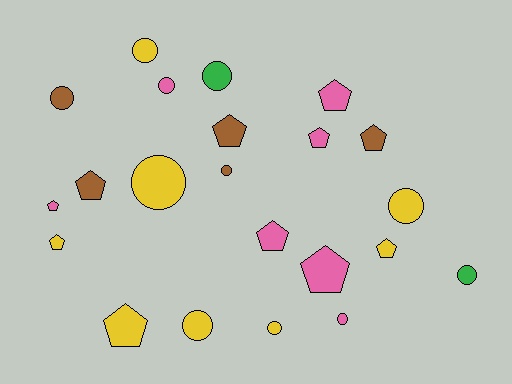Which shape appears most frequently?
Circle, with 11 objects.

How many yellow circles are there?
There are 5 yellow circles.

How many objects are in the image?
There are 22 objects.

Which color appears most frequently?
Yellow, with 8 objects.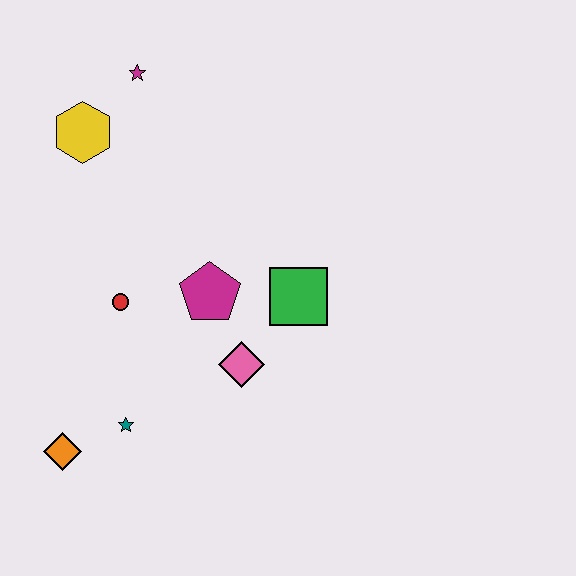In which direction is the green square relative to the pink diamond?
The green square is above the pink diamond.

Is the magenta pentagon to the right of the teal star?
Yes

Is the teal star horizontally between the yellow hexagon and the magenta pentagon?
Yes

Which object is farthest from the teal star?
The magenta star is farthest from the teal star.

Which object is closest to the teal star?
The orange diamond is closest to the teal star.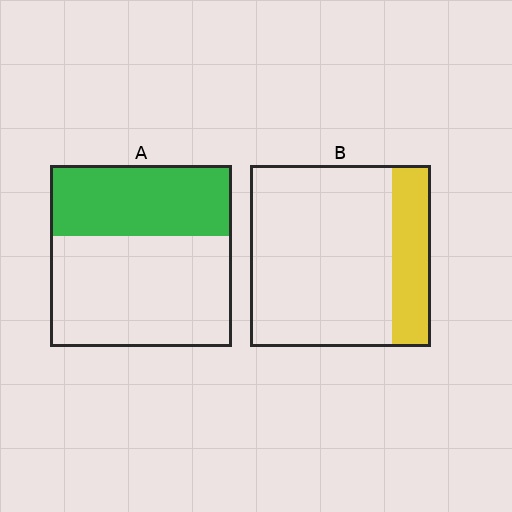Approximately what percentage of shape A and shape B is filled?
A is approximately 40% and B is approximately 20%.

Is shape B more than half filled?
No.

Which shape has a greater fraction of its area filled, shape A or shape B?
Shape A.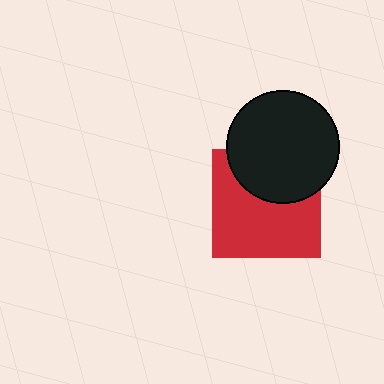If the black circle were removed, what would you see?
You would see the complete red square.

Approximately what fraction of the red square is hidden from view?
Roughly 36% of the red square is hidden behind the black circle.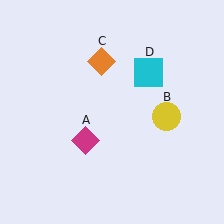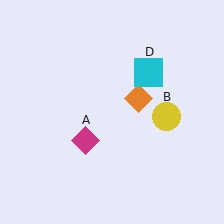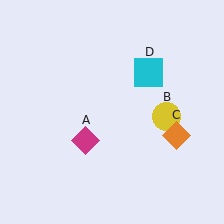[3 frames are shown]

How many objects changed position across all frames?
1 object changed position: orange diamond (object C).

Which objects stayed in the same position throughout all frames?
Magenta diamond (object A) and yellow circle (object B) and cyan square (object D) remained stationary.